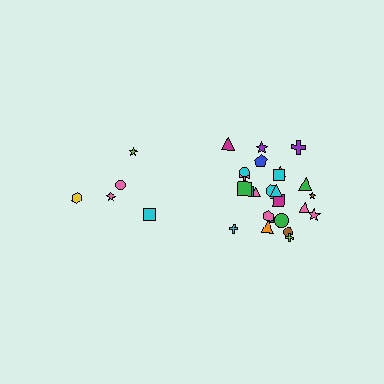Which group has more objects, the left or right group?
The right group.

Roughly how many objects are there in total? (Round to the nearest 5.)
Roughly 30 objects in total.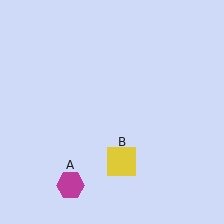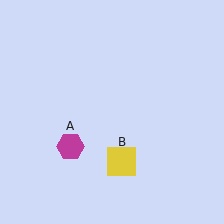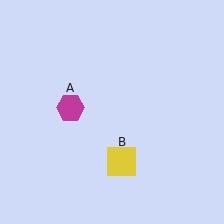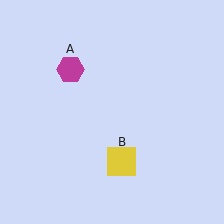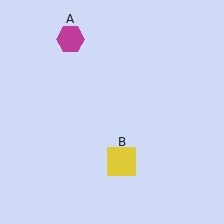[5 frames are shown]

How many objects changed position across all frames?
1 object changed position: magenta hexagon (object A).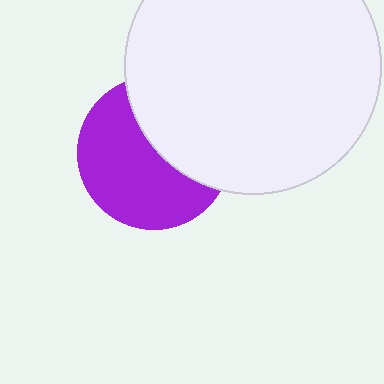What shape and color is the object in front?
The object in front is a white circle.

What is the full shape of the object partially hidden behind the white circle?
The partially hidden object is a purple circle.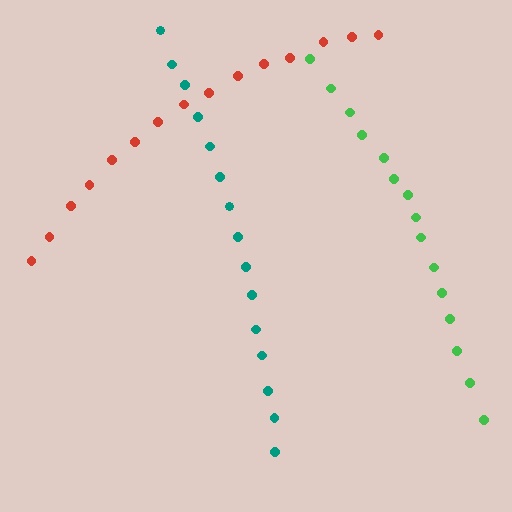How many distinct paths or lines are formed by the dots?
There are 3 distinct paths.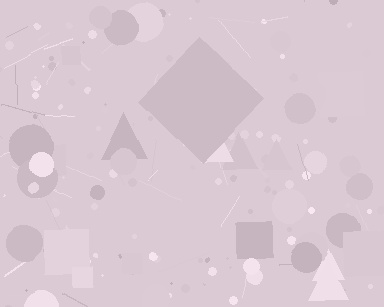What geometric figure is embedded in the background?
A diamond is embedded in the background.